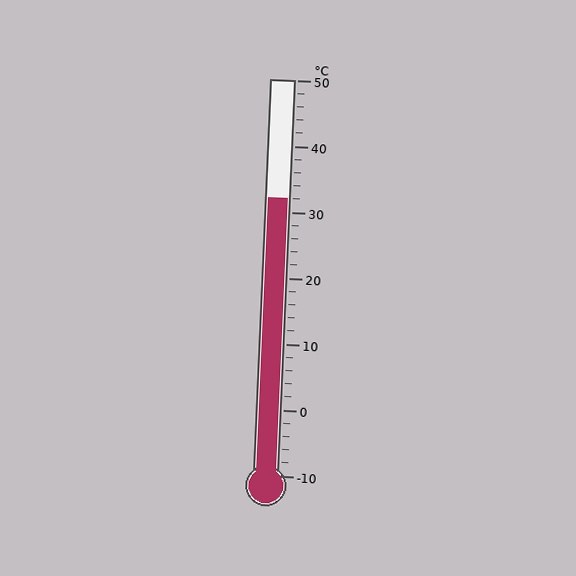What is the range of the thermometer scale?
The thermometer scale ranges from -10°C to 50°C.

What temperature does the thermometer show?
The thermometer shows approximately 32°C.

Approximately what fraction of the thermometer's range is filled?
The thermometer is filled to approximately 70% of its range.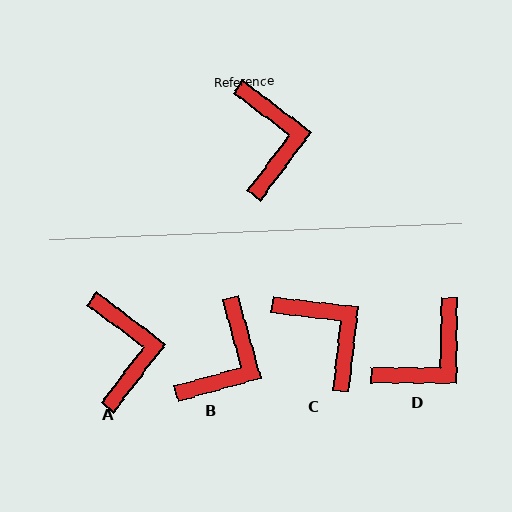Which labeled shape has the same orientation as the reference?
A.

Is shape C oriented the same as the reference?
No, it is off by about 31 degrees.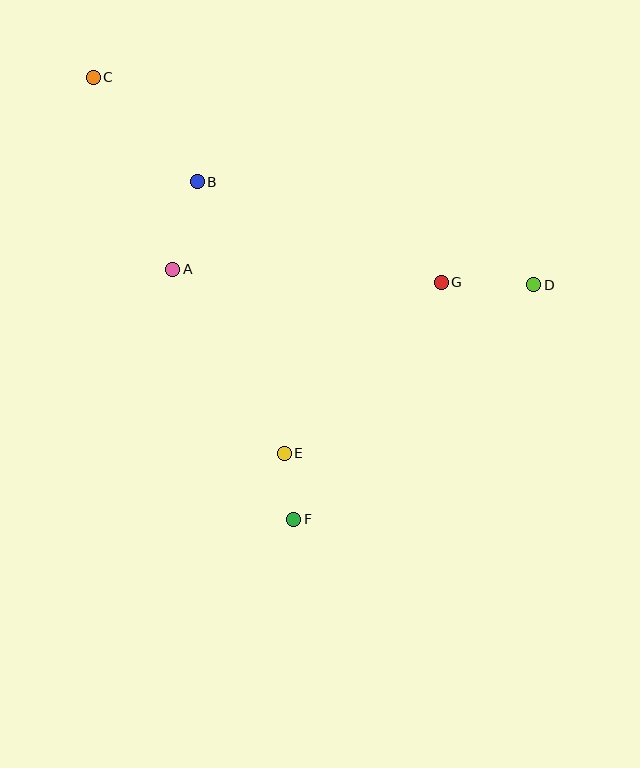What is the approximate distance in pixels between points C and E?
The distance between C and E is approximately 422 pixels.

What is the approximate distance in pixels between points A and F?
The distance between A and F is approximately 277 pixels.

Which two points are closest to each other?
Points E and F are closest to each other.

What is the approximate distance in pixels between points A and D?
The distance between A and D is approximately 361 pixels.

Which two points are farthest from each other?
Points C and D are farthest from each other.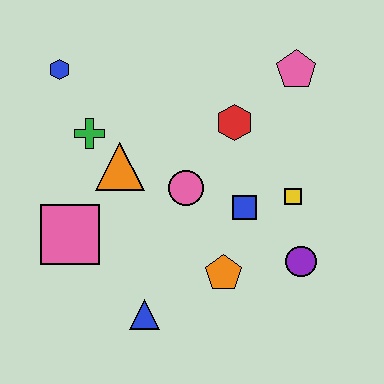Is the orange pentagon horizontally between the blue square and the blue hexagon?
Yes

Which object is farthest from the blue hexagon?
The purple circle is farthest from the blue hexagon.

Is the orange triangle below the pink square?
No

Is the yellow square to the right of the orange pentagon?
Yes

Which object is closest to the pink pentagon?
The red hexagon is closest to the pink pentagon.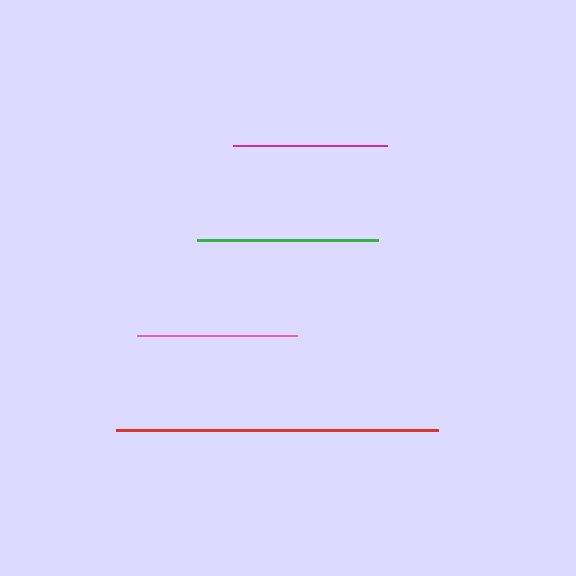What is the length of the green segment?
The green segment is approximately 181 pixels long.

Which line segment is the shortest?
The magenta line is the shortest at approximately 154 pixels.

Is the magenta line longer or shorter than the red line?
The red line is longer than the magenta line.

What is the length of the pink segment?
The pink segment is approximately 161 pixels long.